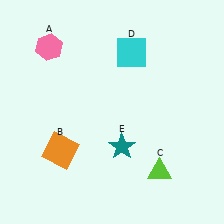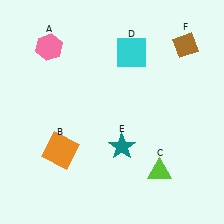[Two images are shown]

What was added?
A brown diamond (F) was added in Image 2.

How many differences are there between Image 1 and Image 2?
There is 1 difference between the two images.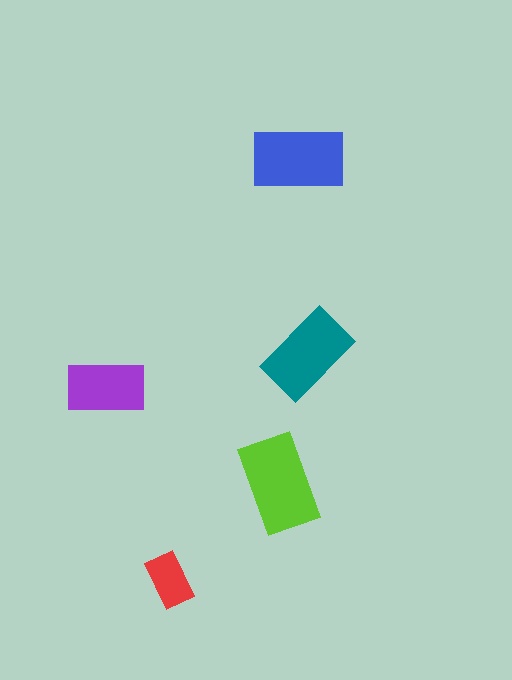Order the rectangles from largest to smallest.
the lime one, the blue one, the teal one, the purple one, the red one.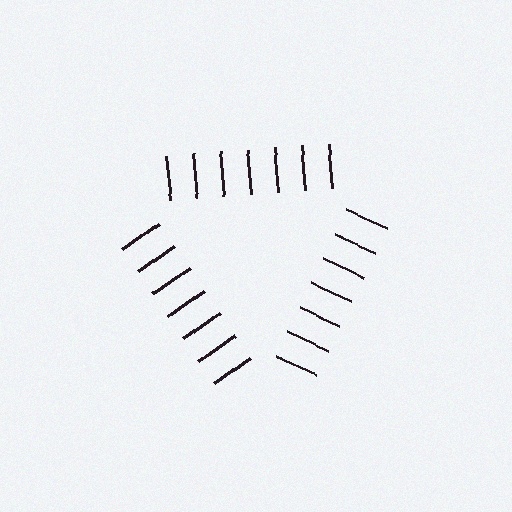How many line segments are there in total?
21 — 7 along each of the 3 edges.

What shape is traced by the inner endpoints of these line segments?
An illusory triangle — the line segments terminate on its edges but no continuous stroke is drawn.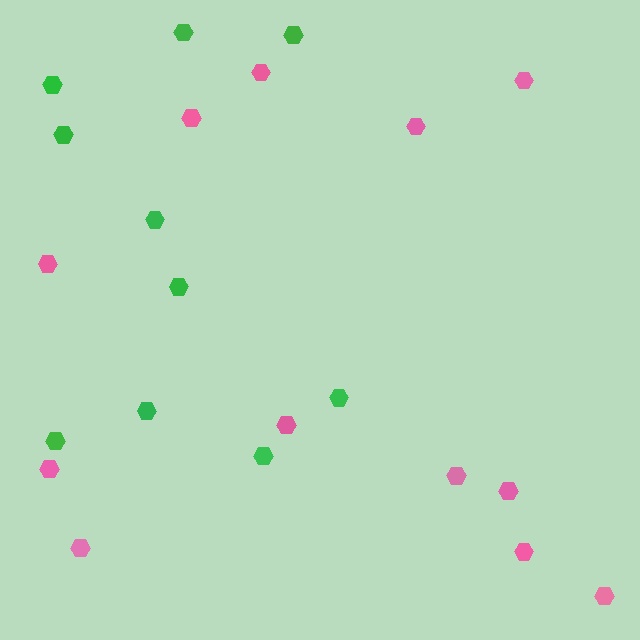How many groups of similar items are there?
There are 2 groups: one group of pink hexagons (12) and one group of green hexagons (10).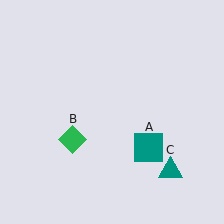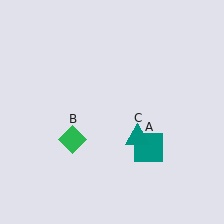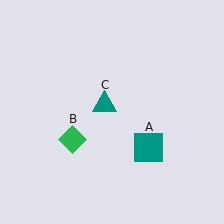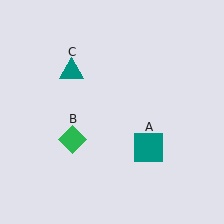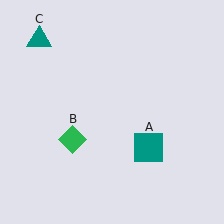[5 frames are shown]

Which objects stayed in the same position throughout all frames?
Teal square (object A) and green diamond (object B) remained stationary.